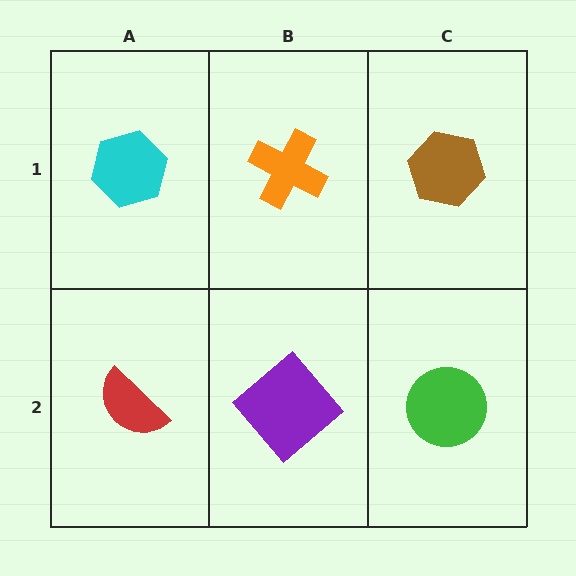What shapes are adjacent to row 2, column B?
An orange cross (row 1, column B), a red semicircle (row 2, column A), a green circle (row 2, column C).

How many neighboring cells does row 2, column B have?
3.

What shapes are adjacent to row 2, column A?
A cyan hexagon (row 1, column A), a purple diamond (row 2, column B).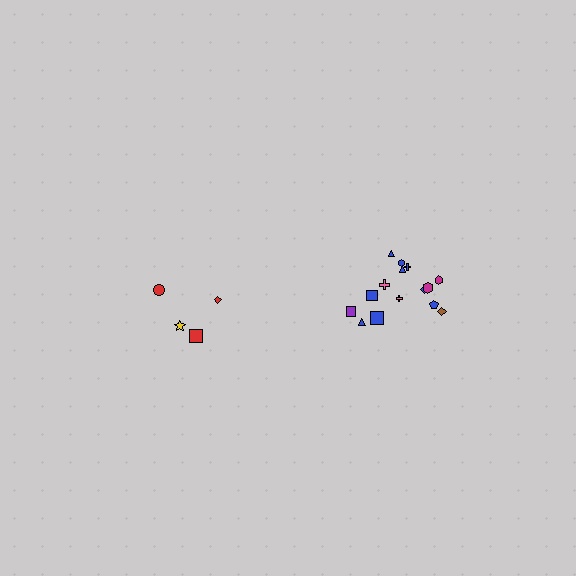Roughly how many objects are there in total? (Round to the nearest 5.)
Roughly 20 objects in total.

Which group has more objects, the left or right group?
The right group.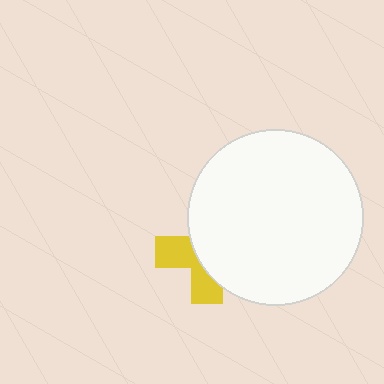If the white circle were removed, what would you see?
You would see the complete yellow cross.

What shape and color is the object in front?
The object in front is a white circle.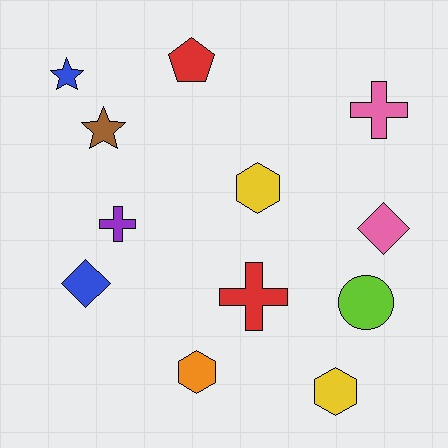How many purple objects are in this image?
There is 1 purple object.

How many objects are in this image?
There are 12 objects.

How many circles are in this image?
There is 1 circle.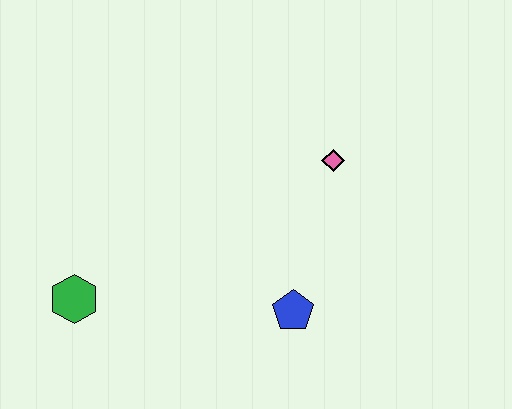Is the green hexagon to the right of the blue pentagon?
No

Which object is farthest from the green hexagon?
The pink diamond is farthest from the green hexagon.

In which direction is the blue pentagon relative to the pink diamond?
The blue pentagon is below the pink diamond.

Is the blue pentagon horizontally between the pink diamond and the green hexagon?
Yes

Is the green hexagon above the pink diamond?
No